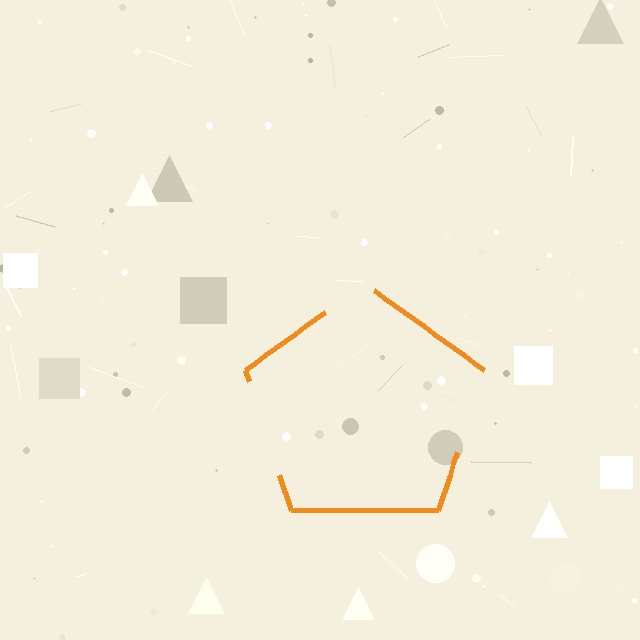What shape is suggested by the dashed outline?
The dashed outline suggests a pentagon.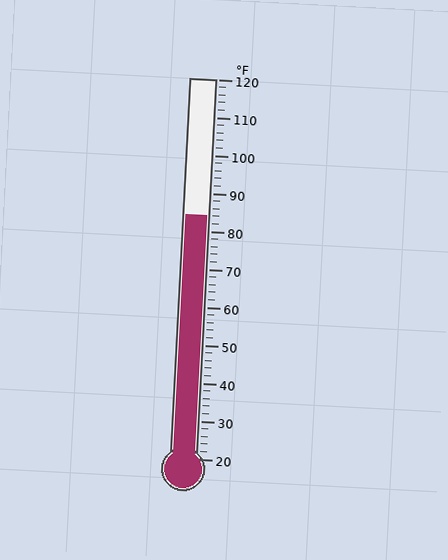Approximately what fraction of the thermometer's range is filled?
The thermometer is filled to approximately 65% of its range.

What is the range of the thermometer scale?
The thermometer scale ranges from 20°F to 120°F.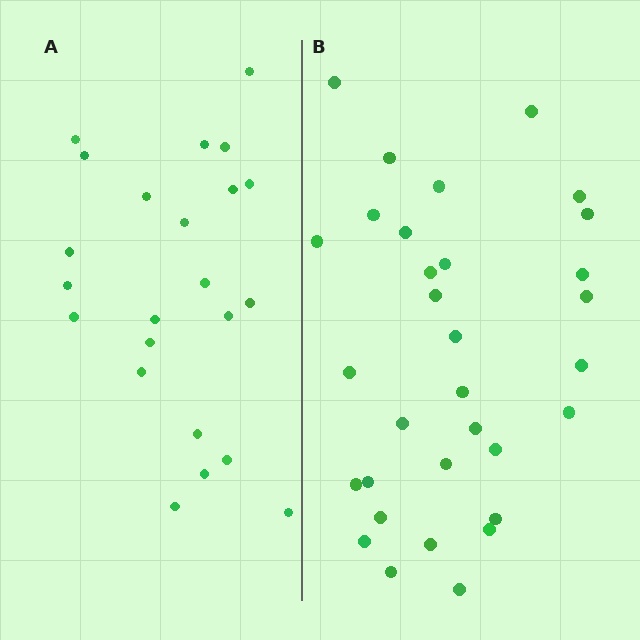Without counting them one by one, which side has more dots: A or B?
Region B (the right region) has more dots.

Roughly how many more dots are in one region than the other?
Region B has roughly 8 or so more dots than region A.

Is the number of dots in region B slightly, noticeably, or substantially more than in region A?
Region B has noticeably more, but not dramatically so. The ratio is roughly 1.4 to 1.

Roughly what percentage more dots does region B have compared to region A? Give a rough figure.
About 40% more.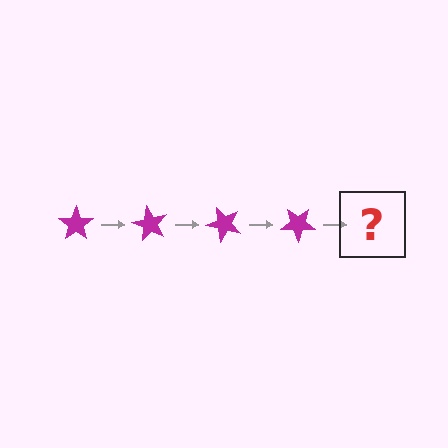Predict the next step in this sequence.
The next step is a magenta star rotated 240 degrees.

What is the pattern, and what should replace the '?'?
The pattern is that the star rotates 60 degrees each step. The '?' should be a magenta star rotated 240 degrees.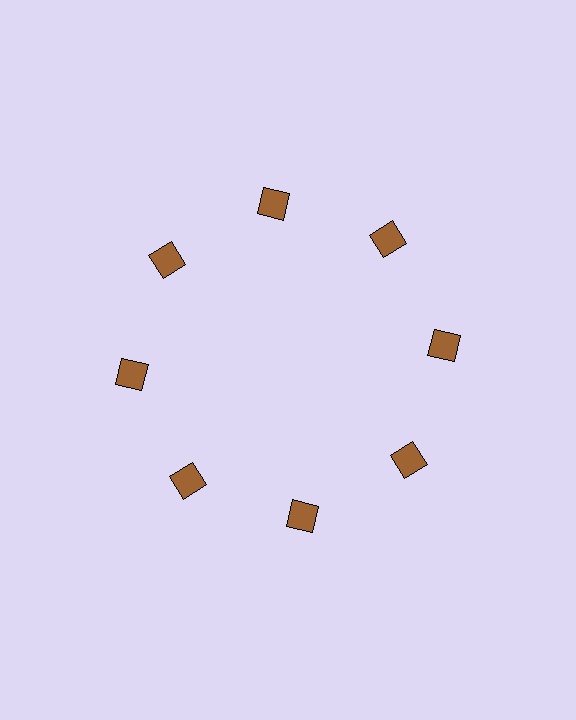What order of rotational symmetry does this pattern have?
This pattern has 8-fold rotational symmetry.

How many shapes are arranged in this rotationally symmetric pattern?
There are 8 shapes, arranged in 8 groups of 1.